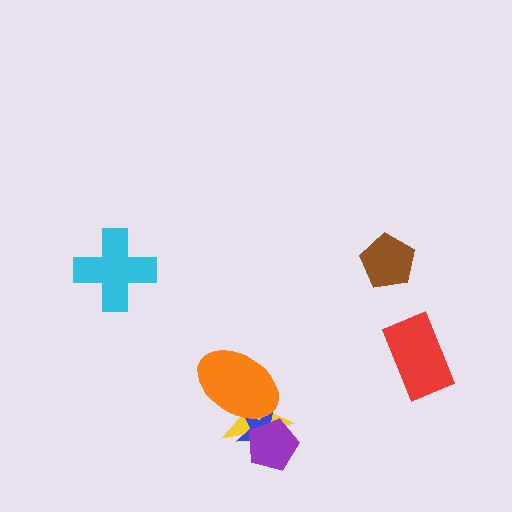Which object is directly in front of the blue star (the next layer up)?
The purple pentagon is directly in front of the blue star.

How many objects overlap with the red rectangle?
0 objects overlap with the red rectangle.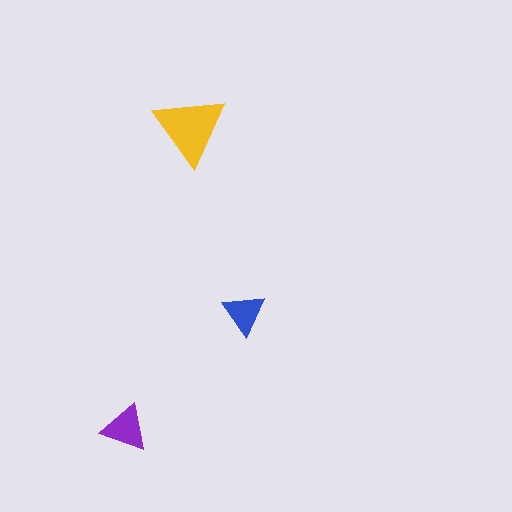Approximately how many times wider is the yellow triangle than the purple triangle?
About 1.5 times wider.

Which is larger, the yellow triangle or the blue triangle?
The yellow one.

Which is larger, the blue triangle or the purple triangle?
The purple one.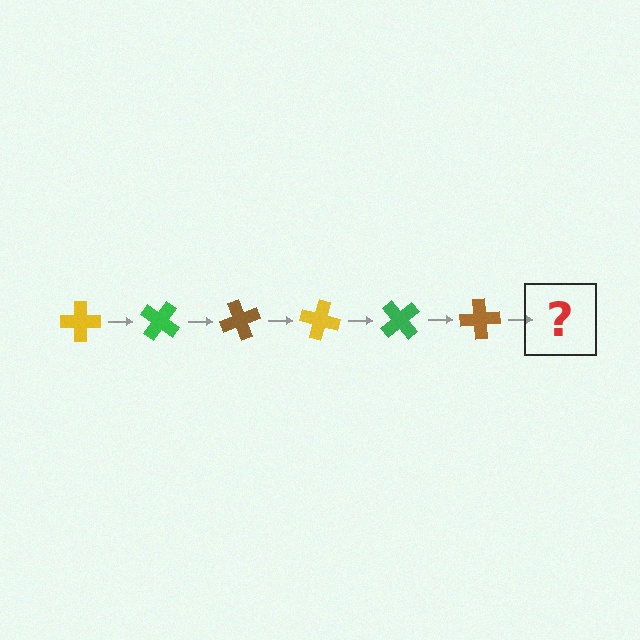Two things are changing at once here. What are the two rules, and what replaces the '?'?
The two rules are that it rotates 35 degrees each step and the color cycles through yellow, green, and brown. The '?' should be a yellow cross, rotated 210 degrees from the start.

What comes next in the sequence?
The next element should be a yellow cross, rotated 210 degrees from the start.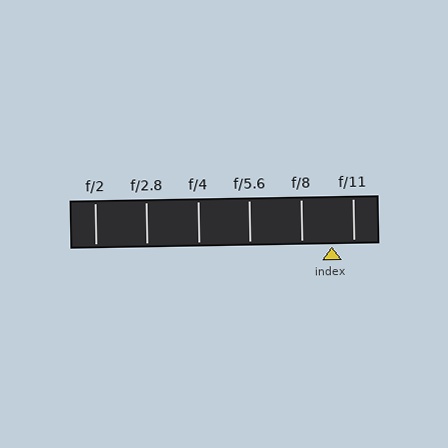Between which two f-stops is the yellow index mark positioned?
The index mark is between f/8 and f/11.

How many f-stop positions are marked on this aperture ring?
There are 6 f-stop positions marked.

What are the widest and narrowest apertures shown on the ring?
The widest aperture shown is f/2 and the narrowest is f/11.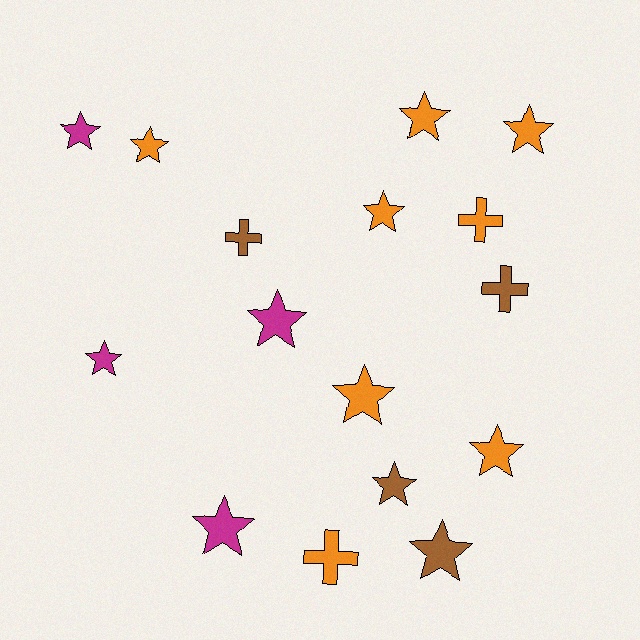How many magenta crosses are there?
There are no magenta crosses.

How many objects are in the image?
There are 16 objects.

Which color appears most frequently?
Orange, with 8 objects.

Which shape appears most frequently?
Star, with 12 objects.